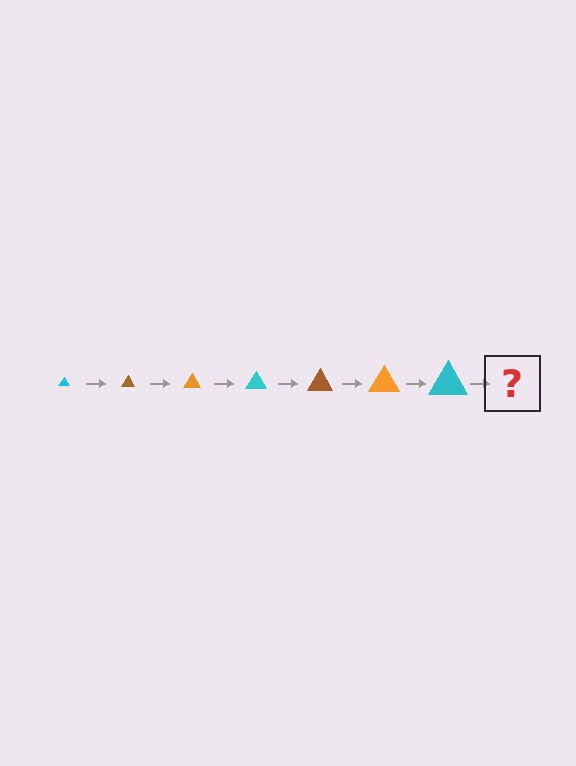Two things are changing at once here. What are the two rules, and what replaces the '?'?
The two rules are that the triangle grows larger each step and the color cycles through cyan, brown, and orange. The '?' should be a brown triangle, larger than the previous one.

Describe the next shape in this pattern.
It should be a brown triangle, larger than the previous one.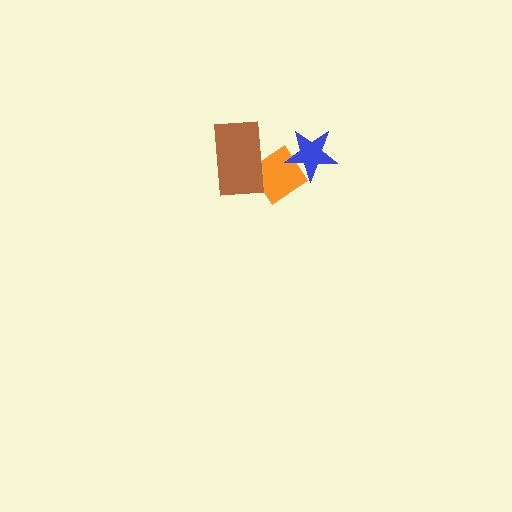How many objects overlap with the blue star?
1 object overlaps with the blue star.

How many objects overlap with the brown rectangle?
1 object overlaps with the brown rectangle.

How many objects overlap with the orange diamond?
2 objects overlap with the orange diamond.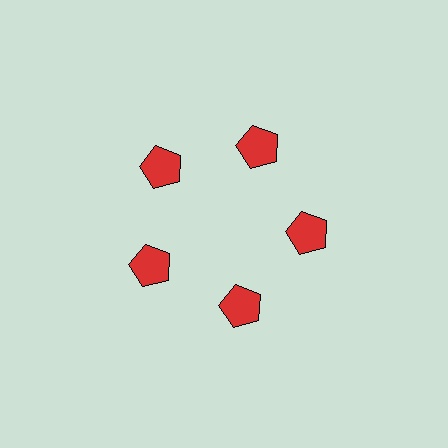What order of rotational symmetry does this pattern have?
This pattern has 5-fold rotational symmetry.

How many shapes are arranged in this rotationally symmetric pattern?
There are 5 shapes, arranged in 5 groups of 1.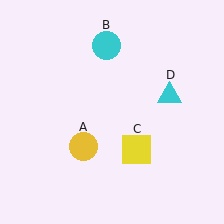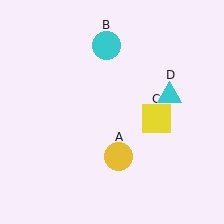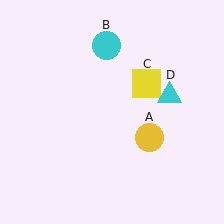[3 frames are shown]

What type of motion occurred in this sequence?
The yellow circle (object A), yellow square (object C) rotated counterclockwise around the center of the scene.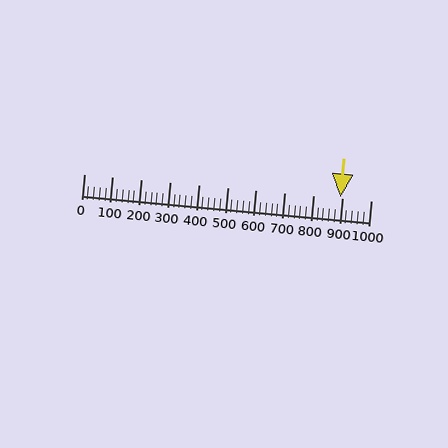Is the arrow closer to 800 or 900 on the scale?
The arrow is closer to 900.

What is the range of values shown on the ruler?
The ruler shows values from 0 to 1000.